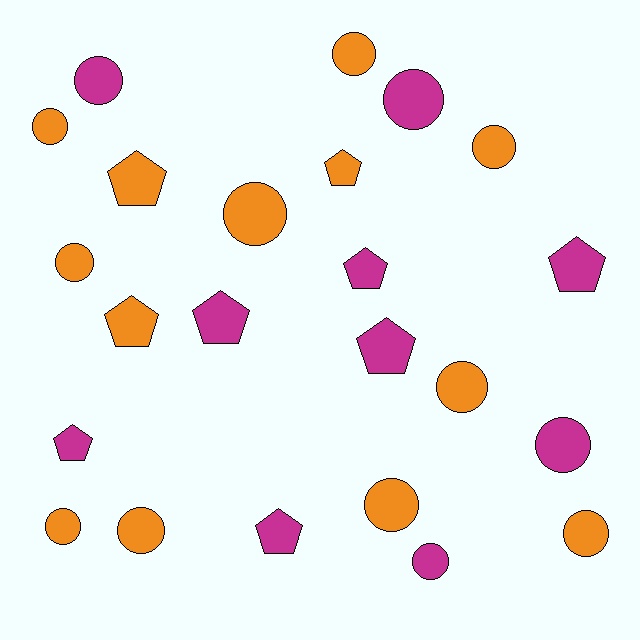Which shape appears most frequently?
Circle, with 14 objects.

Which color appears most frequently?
Orange, with 13 objects.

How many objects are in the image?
There are 23 objects.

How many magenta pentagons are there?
There are 6 magenta pentagons.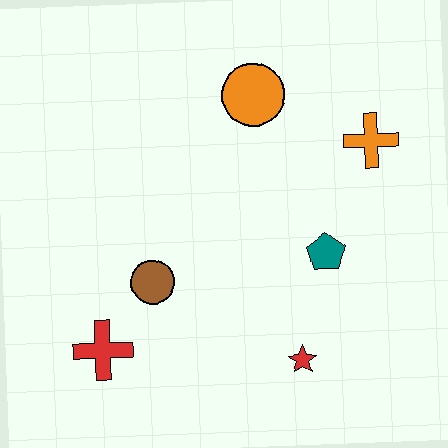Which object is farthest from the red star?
The orange circle is farthest from the red star.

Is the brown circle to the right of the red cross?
Yes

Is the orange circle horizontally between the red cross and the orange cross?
Yes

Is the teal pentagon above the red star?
Yes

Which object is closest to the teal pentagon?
The red star is closest to the teal pentagon.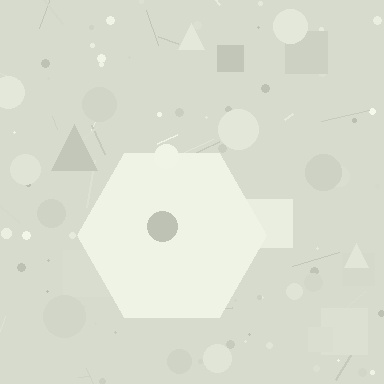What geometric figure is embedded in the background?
A hexagon is embedded in the background.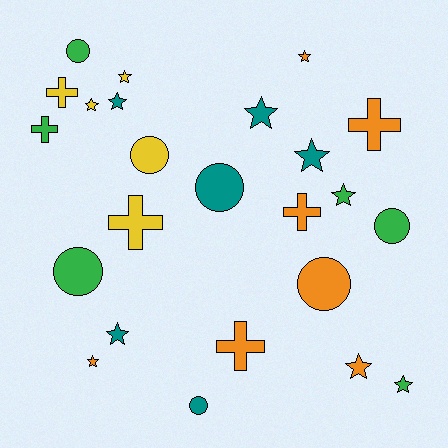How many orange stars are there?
There are 3 orange stars.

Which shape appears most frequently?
Star, with 11 objects.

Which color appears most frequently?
Orange, with 7 objects.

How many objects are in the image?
There are 24 objects.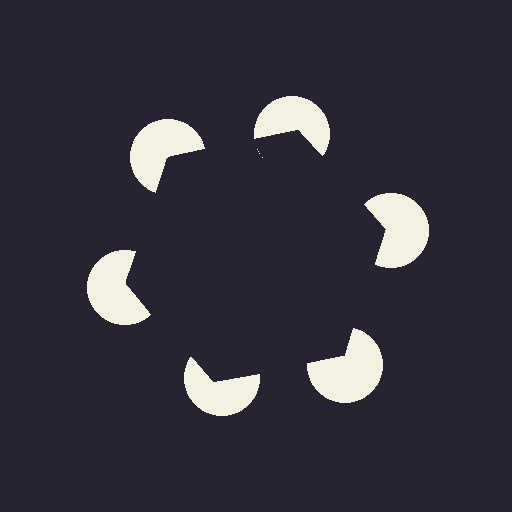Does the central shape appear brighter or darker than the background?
It typically appears slightly darker than the background, even though no actual brightness change is drawn.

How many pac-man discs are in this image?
There are 6 — one at each vertex of the illusory hexagon.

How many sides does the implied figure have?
6 sides.